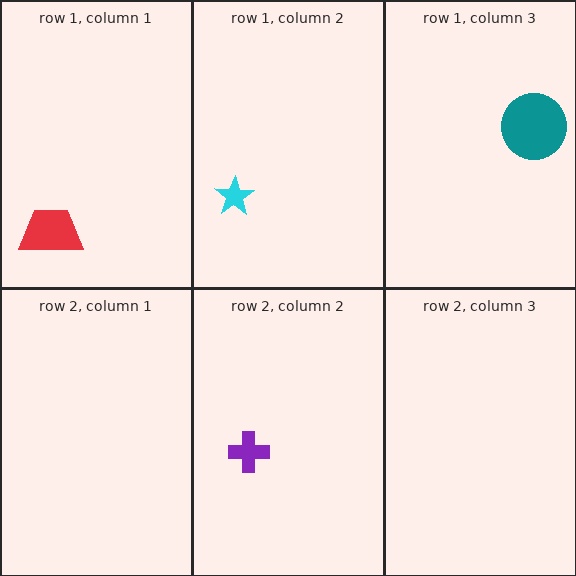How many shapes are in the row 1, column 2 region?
1.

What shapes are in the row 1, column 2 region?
The cyan star.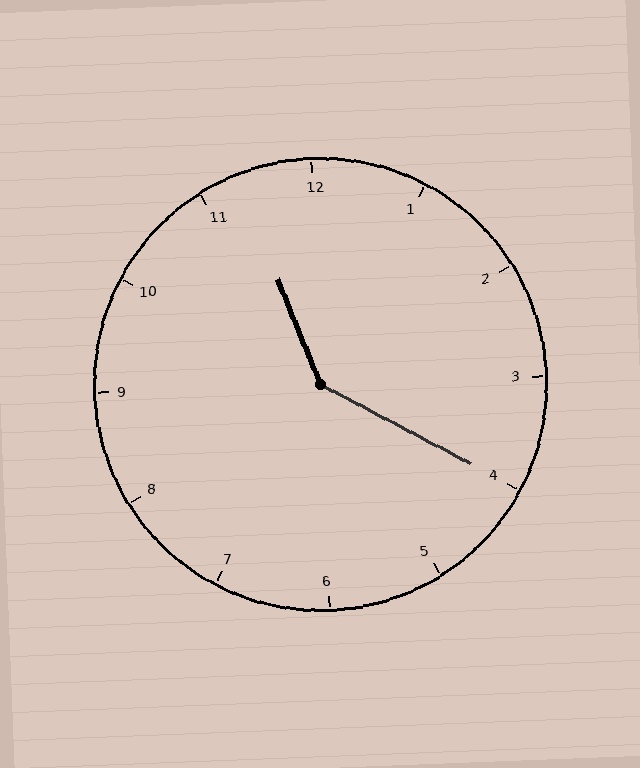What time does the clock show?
11:20.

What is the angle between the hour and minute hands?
Approximately 140 degrees.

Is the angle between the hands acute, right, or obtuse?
It is obtuse.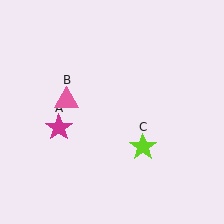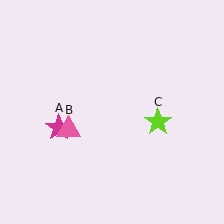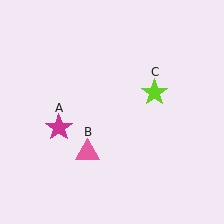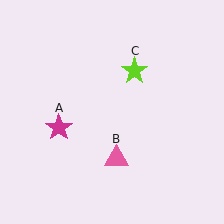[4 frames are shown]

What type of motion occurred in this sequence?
The pink triangle (object B), lime star (object C) rotated counterclockwise around the center of the scene.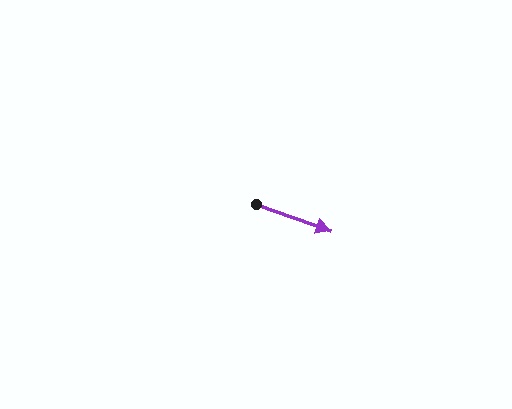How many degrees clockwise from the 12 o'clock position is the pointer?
Approximately 109 degrees.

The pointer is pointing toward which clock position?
Roughly 4 o'clock.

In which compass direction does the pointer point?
East.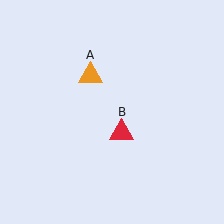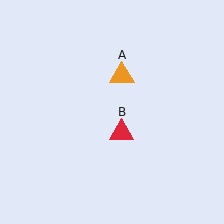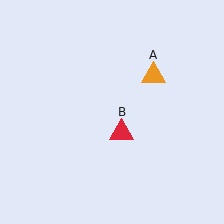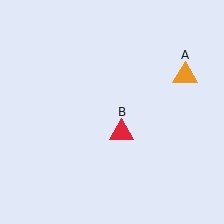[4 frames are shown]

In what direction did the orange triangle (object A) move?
The orange triangle (object A) moved right.